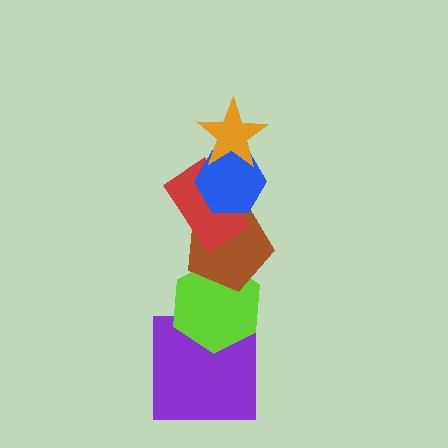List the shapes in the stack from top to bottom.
From top to bottom: the orange star, the blue hexagon, the red rectangle, the brown pentagon, the lime hexagon, the purple square.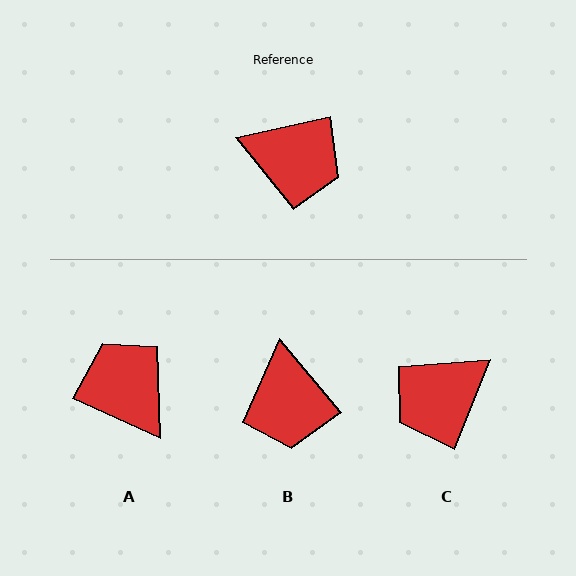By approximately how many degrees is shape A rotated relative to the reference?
Approximately 143 degrees counter-clockwise.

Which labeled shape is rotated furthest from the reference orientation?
A, about 143 degrees away.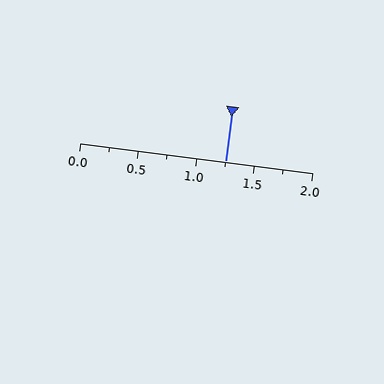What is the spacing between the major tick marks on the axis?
The major ticks are spaced 0.5 apart.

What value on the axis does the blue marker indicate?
The marker indicates approximately 1.25.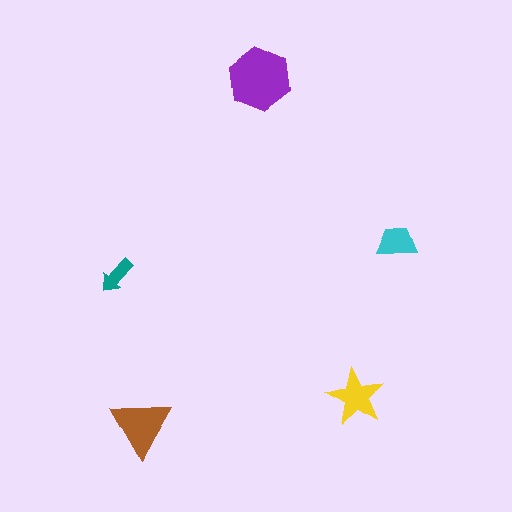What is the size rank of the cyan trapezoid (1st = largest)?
4th.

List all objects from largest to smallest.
The purple hexagon, the brown triangle, the yellow star, the cyan trapezoid, the teal arrow.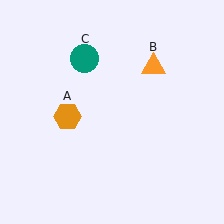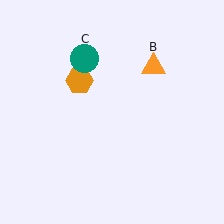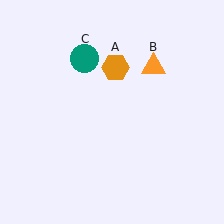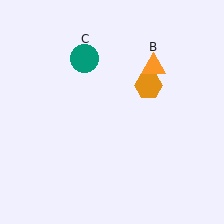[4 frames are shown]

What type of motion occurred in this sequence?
The orange hexagon (object A) rotated clockwise around the center of the scene.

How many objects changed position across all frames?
1 object changed position: orange hexagon (object A).